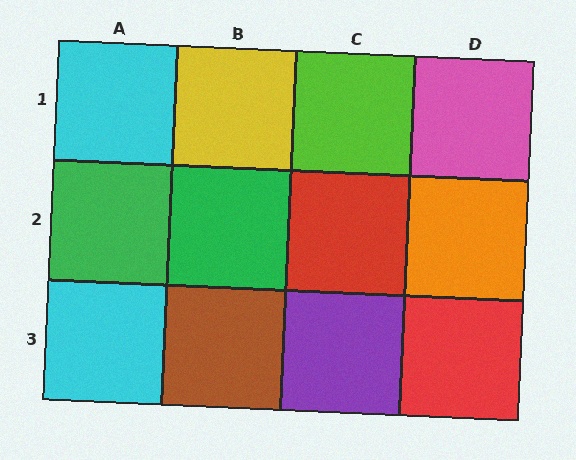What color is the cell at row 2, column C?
Red.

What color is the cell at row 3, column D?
Red.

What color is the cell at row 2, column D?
Orange.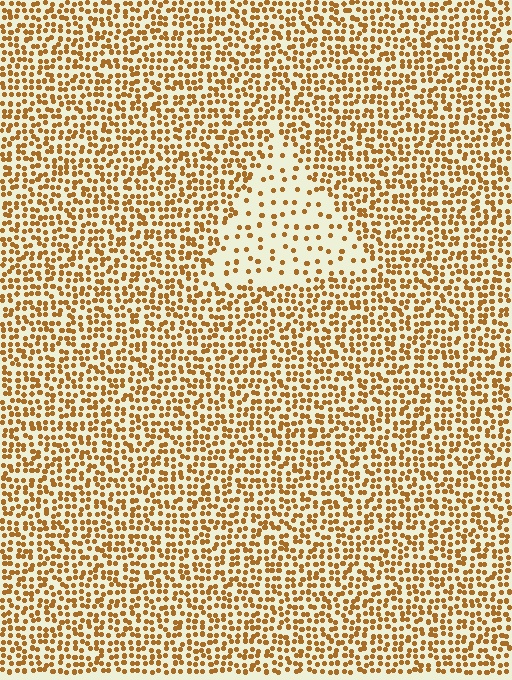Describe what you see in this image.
The image contains small brown elements arranged at two different densities. A triangle-shaped region is visible where the elements are less densely packed than the surrounding area.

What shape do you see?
I see a triangle.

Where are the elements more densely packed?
The elements are more densely packed outside the triangle boundary.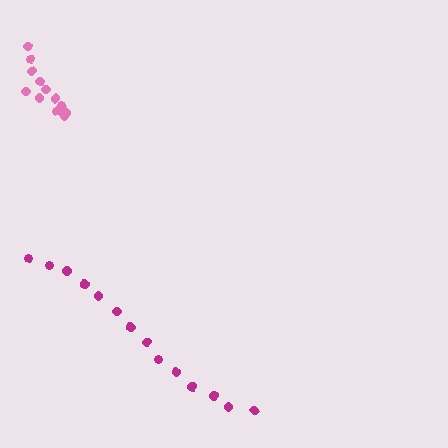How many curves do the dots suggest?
There are 2 distinct paths.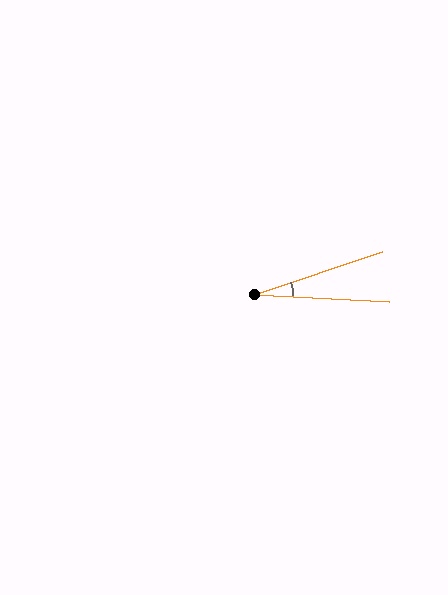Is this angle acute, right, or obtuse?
It is acute.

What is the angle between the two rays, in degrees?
Approximately 22 degrees.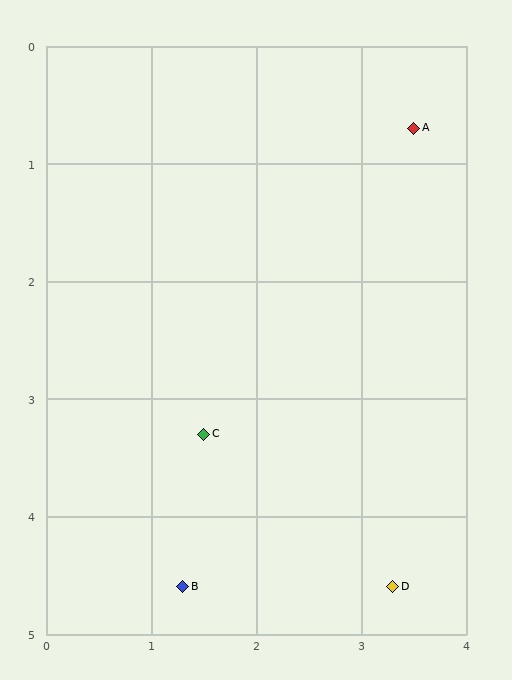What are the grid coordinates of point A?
Point A is at approximately (3.5, 0.7).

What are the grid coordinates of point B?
Point B is at approximately (1.3, 4.6).